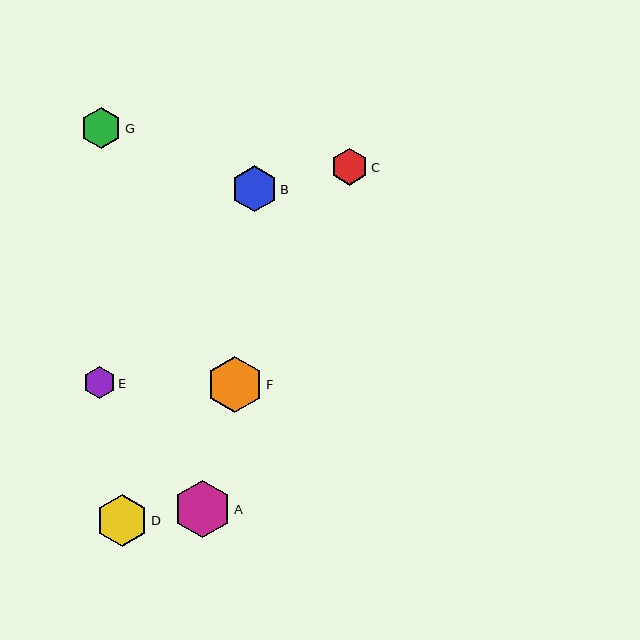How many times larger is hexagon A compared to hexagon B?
Hexagon A is approximately 1.3 times the size of hexagon B.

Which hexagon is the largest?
Hexagon A is the largest with a size of approximately 57 pixels.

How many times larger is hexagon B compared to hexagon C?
Hexagon B is approximately 1.2 times the size of hexagon C.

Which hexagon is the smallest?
Hexagon E is the smallest with a size of approximately 32 pixels.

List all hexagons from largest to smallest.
From largest to smallest: A, F, D, B, G, C, E.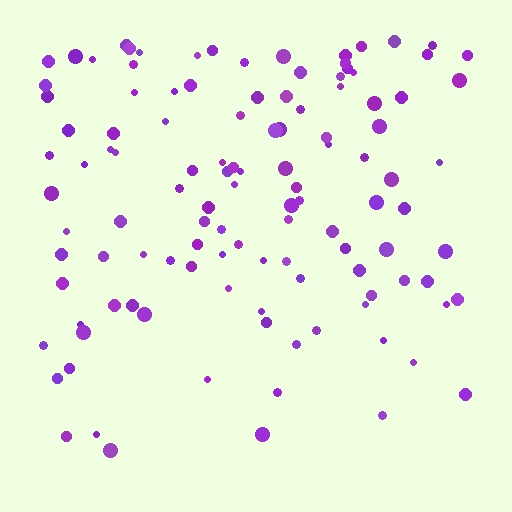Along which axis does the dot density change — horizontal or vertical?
Vertical.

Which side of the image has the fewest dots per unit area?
The bottom.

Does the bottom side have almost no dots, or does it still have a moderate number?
Still a moderate number, just noticeably fewer than the top.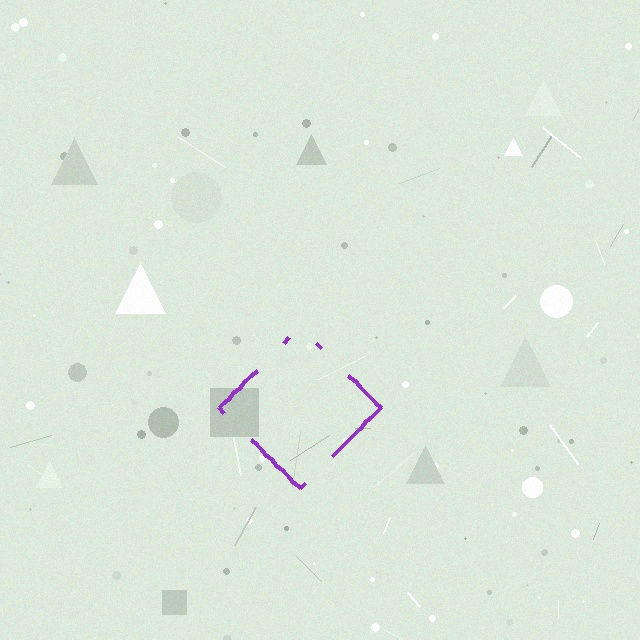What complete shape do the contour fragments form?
The contour fragments form a diamond.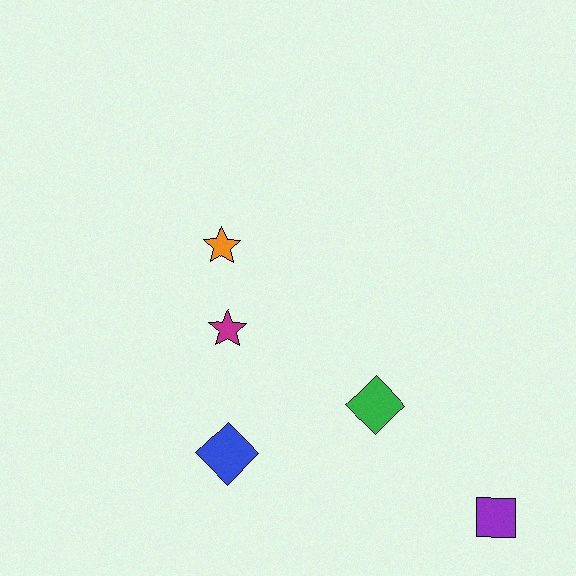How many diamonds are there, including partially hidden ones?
There are 2 diamonds.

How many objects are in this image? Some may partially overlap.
There are 5 objects.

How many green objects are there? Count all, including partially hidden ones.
There is 1 green object.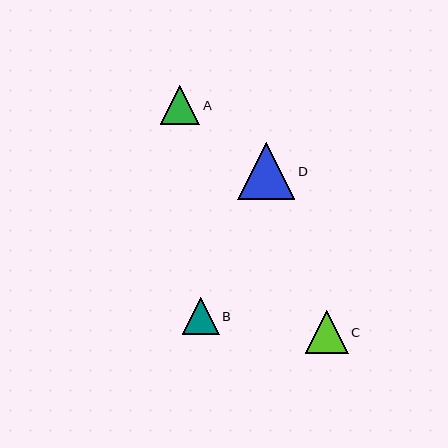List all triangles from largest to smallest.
From largest to smallest: D, C, A, B.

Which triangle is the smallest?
Triangle B is the smallest with a size of approximately 37 pixels.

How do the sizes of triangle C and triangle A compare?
Triangle C and triangle A are approximately the same size.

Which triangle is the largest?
Triangle D is the largest with a size of approximately 57 pixels.